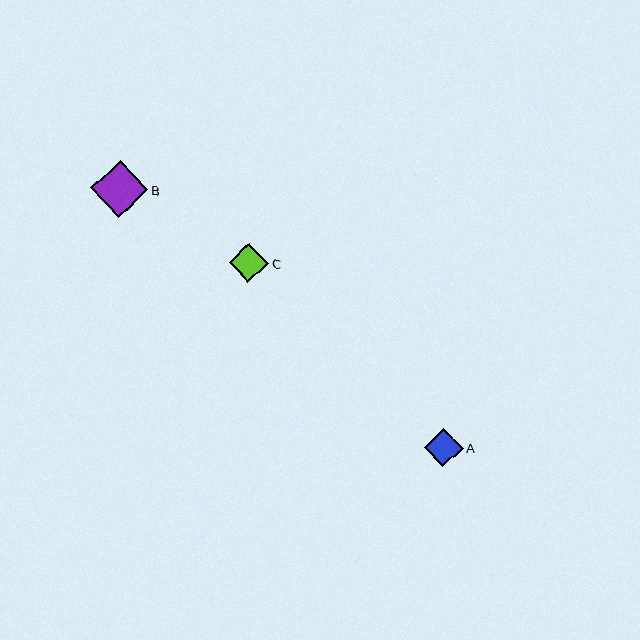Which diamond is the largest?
Diamond B is the largest with a size of approximately 57 pixels.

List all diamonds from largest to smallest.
From largest to smallest: B, C, A.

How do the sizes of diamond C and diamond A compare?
Diamond C and diamond A are approximately the same size.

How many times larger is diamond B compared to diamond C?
Diamond B is approximately 1.5 times the size of diamond C.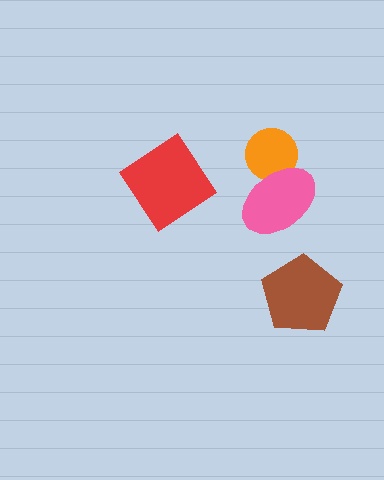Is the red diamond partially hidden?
No, no other shape covers it.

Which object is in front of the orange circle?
The pink ellipse is in front of the orange circle.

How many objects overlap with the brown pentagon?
0 objects overlap with the brown pentagon.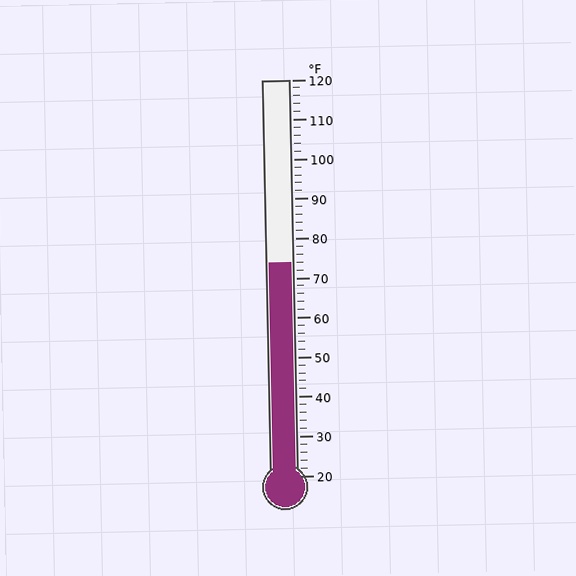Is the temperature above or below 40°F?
The temperature is above 40°F.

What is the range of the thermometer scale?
The thermometer scale ranges from 20°F to 120°F.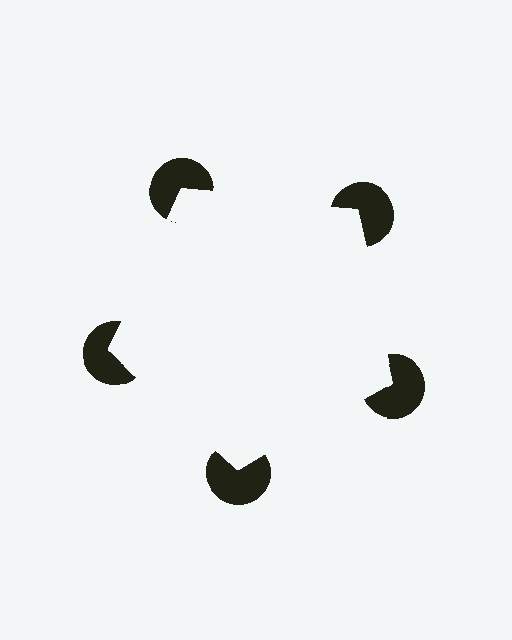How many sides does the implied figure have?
5 sides.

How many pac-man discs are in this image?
There are 5 — one at each vertex of the illusory pentagon.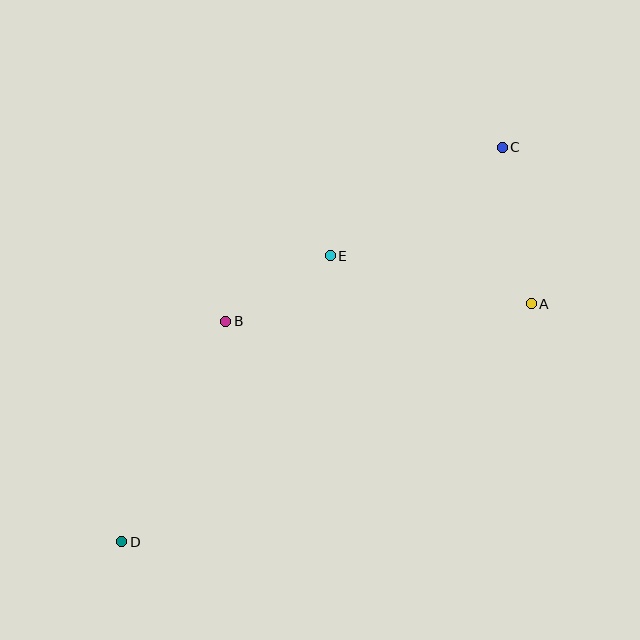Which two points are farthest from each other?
Points C and D are farthest from each other.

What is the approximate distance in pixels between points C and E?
The distance between C and E is approximately 204 pixels.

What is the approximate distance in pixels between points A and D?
The distance between A and D is approximately 474 pixels.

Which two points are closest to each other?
Points B and E are closest to each other.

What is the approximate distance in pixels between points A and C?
The distance between A and C is approximately 159 pixels.